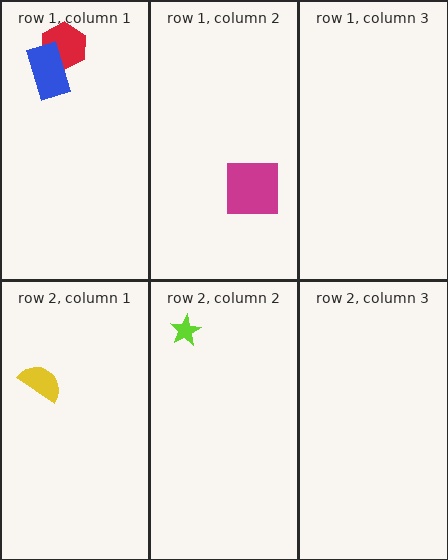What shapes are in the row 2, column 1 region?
The yellow semicircle.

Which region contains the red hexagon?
The row 1, column 1 region.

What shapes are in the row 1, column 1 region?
The red hexagon, the blue rectangle.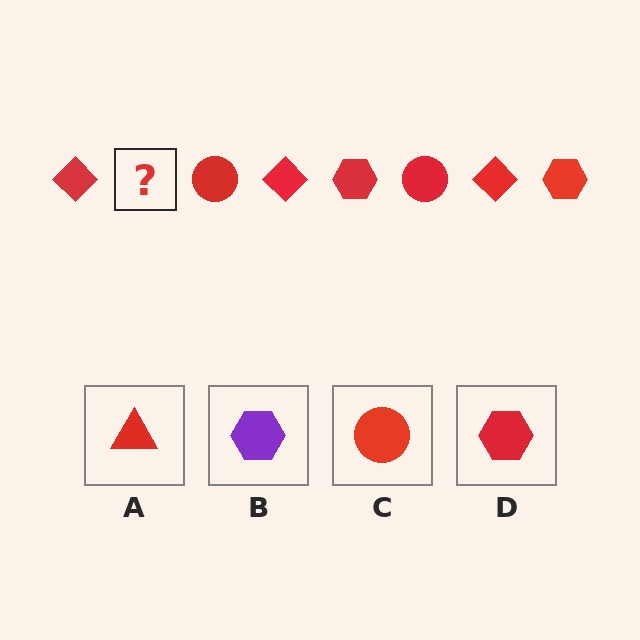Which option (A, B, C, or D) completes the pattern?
D.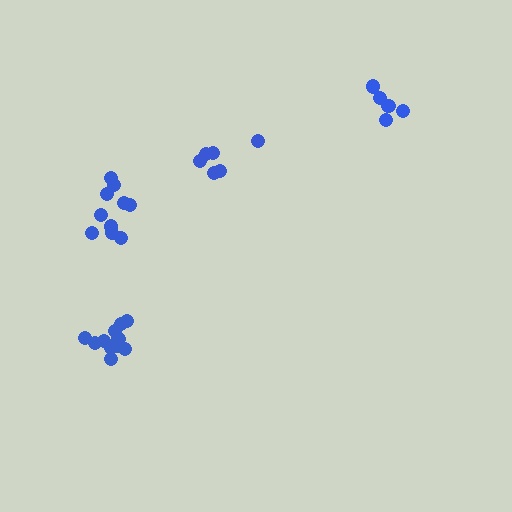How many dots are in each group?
Group 1: 11 dots, Group 2: 6 dots, Group 3: 5 dots, Group 4: 10 dots (32 total).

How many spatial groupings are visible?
There are 4 spatial groupings.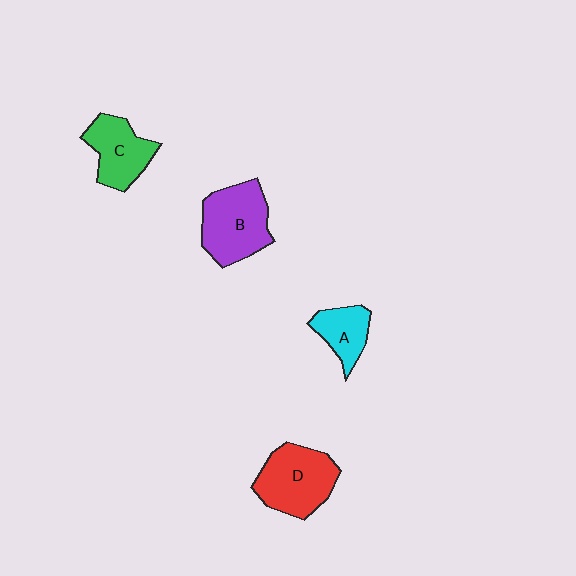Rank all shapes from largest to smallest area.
From largest to smallest: B (purple), D (red), C (green), A (cyan).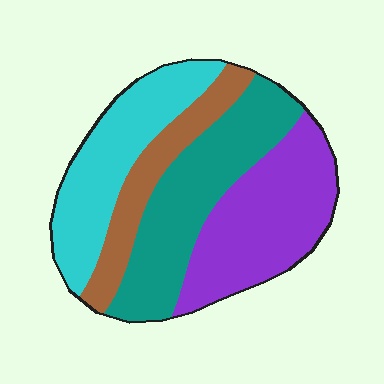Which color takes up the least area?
Brown, at roughly 15%.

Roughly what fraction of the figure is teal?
Teal takes up about one third (1/3) of the figure.